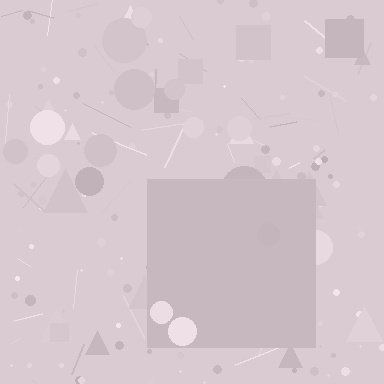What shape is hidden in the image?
A square is hidden in the image.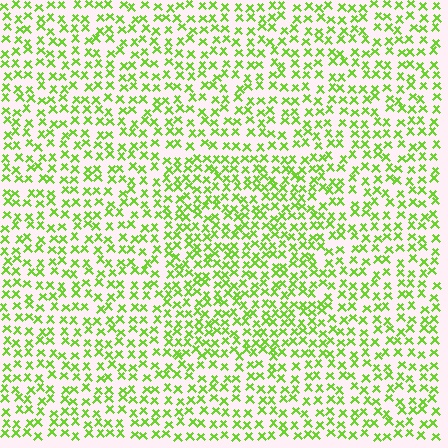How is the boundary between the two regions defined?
The boundary is defined by a change in element density (approximately 1.4x ratio). All elements are the same color, size, and shape.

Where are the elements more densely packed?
The elements are more densely packed inside the rectangle boundary.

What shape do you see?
I see a rectangle.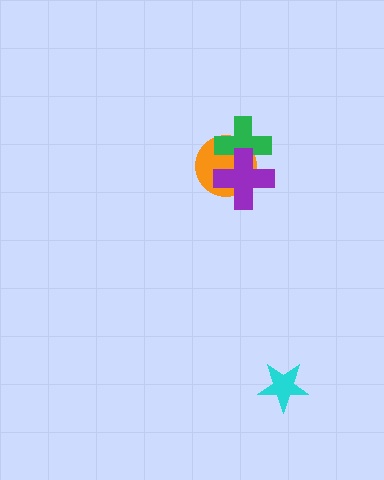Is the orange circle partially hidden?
Yes, it is partially covered by another shape.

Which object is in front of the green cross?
The purple cross is in front of the green cross.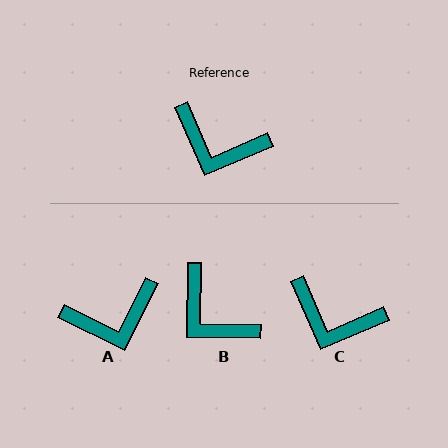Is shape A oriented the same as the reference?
No, it is off by about 40 degrees.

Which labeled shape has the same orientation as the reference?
C.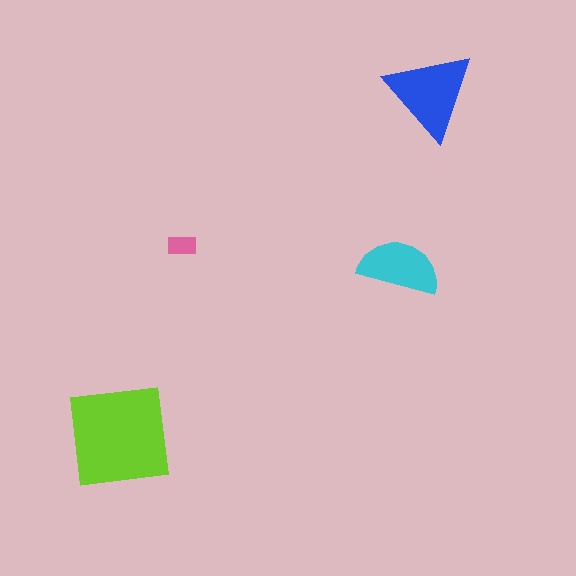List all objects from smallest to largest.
The pink rectangle, the cyan semicircle, the blue triangle, the lime square.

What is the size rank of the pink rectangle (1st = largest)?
4th.